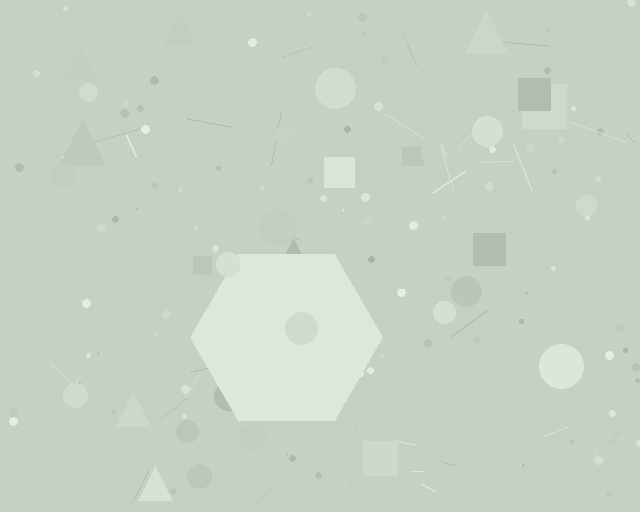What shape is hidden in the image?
A hexagon is hidden in the image.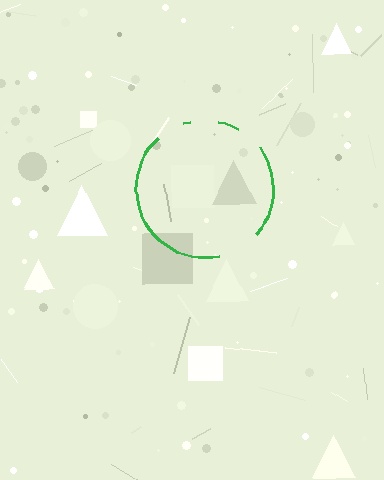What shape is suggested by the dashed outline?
The dashed outline suggests a circle.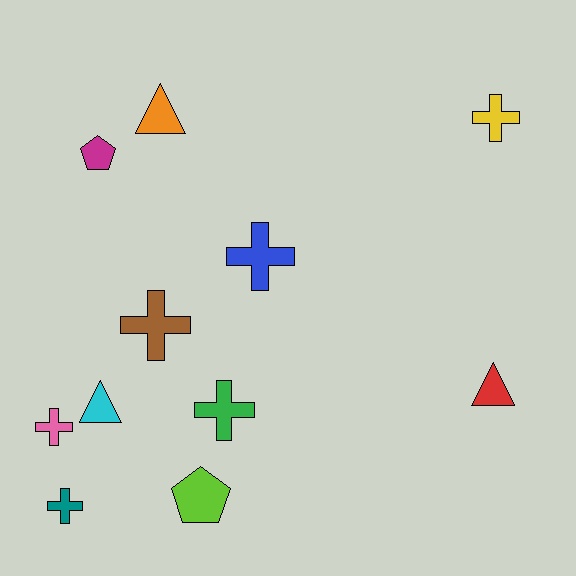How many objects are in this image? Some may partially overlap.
There are 11 objects.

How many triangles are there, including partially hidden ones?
There are 3 triangles.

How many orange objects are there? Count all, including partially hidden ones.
There is 1 orange object.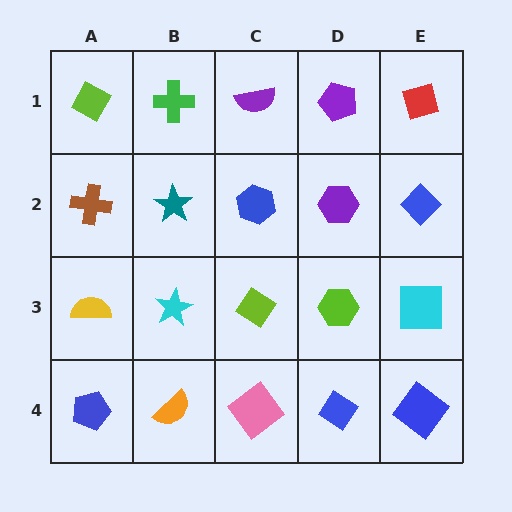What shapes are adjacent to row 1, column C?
A blue hexagon (row 2, column C), a green cross (row 1, column B), a purple pentagon (row 1, column D).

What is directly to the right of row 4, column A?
An orange semicircle.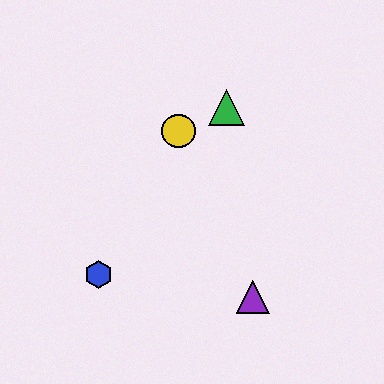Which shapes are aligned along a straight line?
The red triangle, the yellow circle, the purple triangle are aligned along a straight line.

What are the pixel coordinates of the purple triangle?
The purple triangle is at (253, 297).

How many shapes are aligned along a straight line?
3 shapes (the red triangle, the yellow circle, the purple triangle) are aligned along a straight line.